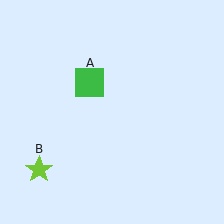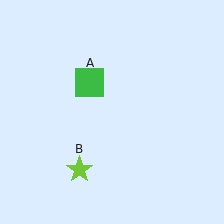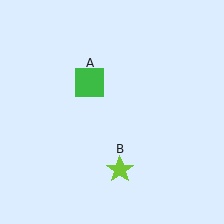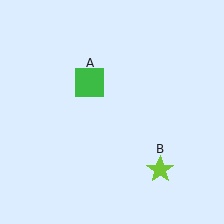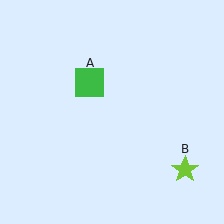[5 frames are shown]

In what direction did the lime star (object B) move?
The lime star (object B) moved right.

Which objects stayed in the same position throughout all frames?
Green square (object A) remained stationary.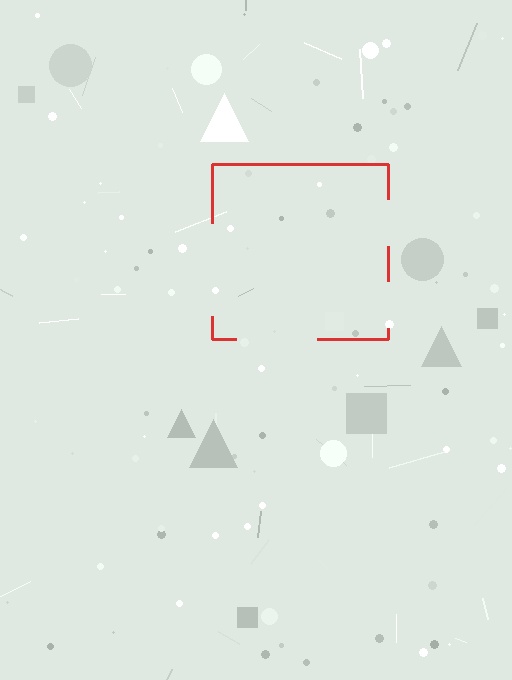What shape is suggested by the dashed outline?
The dashed outline suggests a square.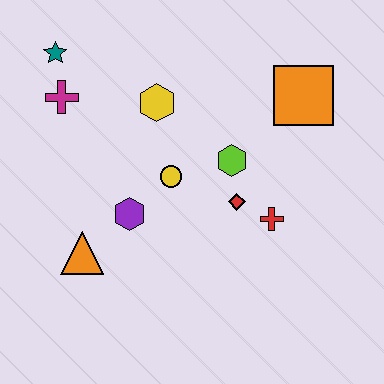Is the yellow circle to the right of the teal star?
Yes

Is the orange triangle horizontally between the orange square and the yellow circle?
No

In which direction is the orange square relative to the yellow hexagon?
The orange square is to the right of the yellow hexagon.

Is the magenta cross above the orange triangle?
Yes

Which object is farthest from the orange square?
The orange triangle is farthest from the orange square.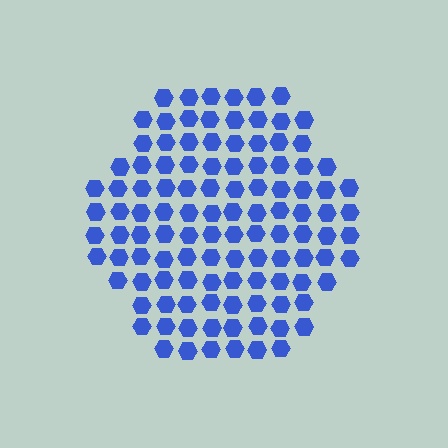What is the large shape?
The large shape is a hexagon.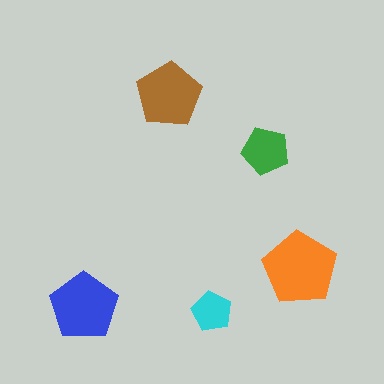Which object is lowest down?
The cyan pentagon is bottommost.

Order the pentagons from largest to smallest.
the orange one, the blue one, the brown one, the green one, the cyan one.